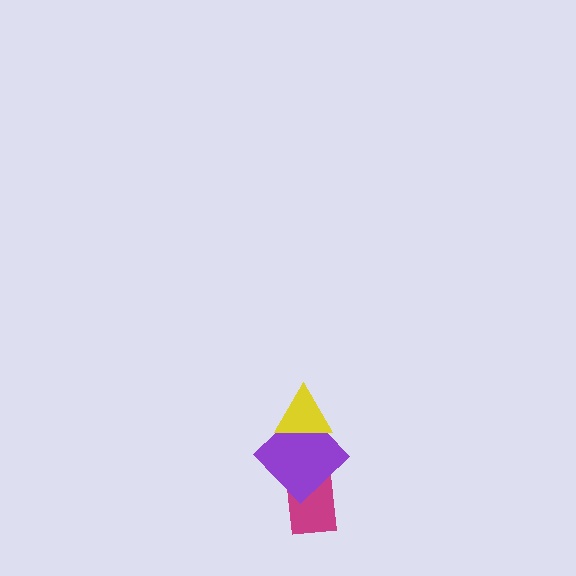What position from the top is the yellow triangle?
The yellow triangle is 1st from the top.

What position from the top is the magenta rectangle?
The magenta rectangle is 3rd from the top.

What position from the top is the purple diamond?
The purple diamond is 2nd from the top.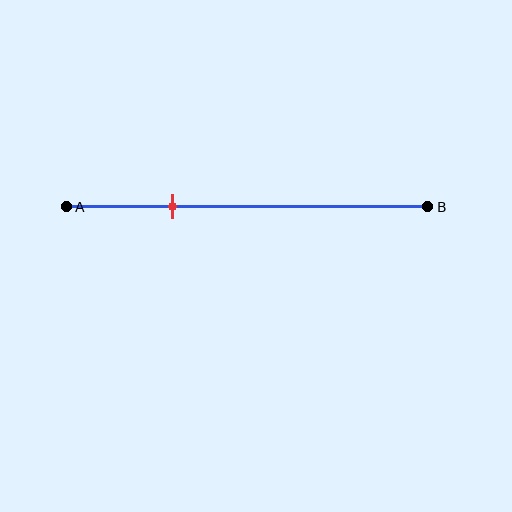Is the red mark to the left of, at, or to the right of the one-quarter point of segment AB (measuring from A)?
The red mark is to the right of the one-quarter point of segment AB.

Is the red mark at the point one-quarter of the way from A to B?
No, the mark is at about 30% from A, not at the 25% one-quarter point.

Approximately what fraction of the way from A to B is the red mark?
The red mark is approximately 30% of the way from A to B.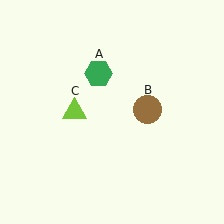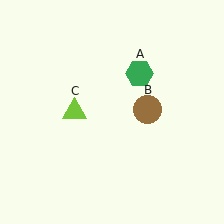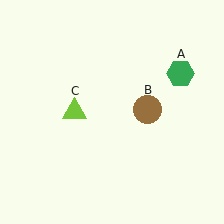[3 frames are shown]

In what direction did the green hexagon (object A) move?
The green hexagon (object A) moved right.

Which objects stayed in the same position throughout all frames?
Brown circle (object B) and lime triangle (object C) remained stationary.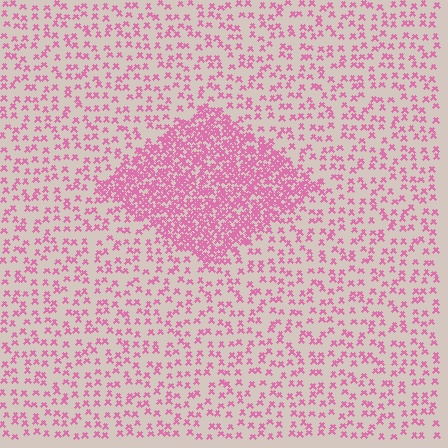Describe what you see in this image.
The image contains small pink elements arranged at two different densities. A diamond-shaped region is visible where the elements are more densely packed than the surrounding area.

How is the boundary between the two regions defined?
The boundary is defined by a change in element density (approximately 2.9x ratio). All elements are the same color, size, and shape.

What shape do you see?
I see a diamond.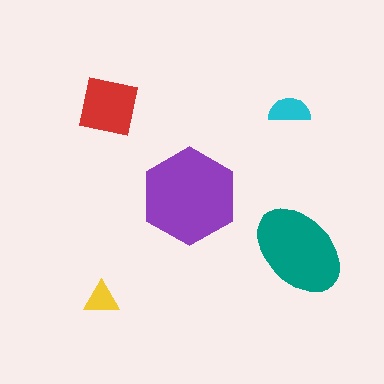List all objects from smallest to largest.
The yellow triangle, the cyan semicircle, the red square, the teal ellipse, the purple hexagon.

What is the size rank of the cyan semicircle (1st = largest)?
4th.